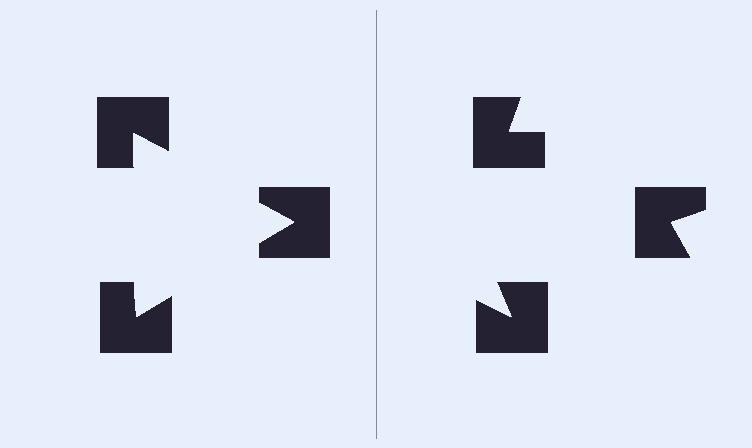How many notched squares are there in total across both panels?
6 — 3 on each side.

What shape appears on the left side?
An illusory triangle.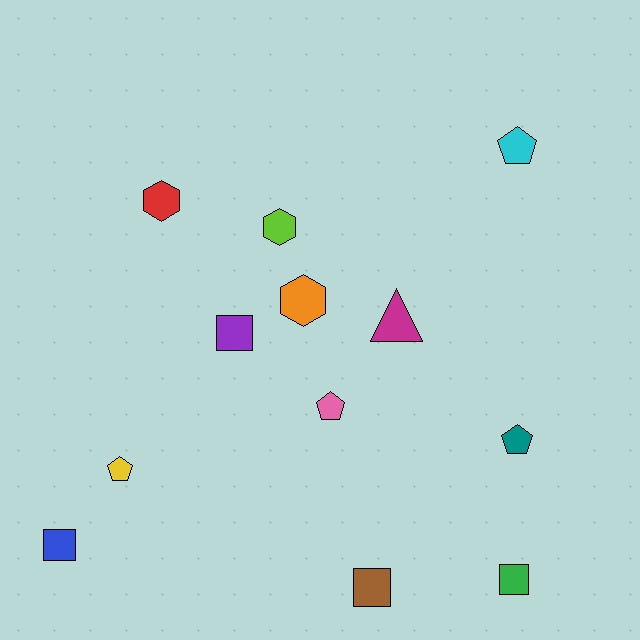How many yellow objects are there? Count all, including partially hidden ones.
There is 1 yellow object.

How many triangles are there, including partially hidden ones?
There is 1 triangle.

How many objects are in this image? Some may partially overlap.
There are 12 objects.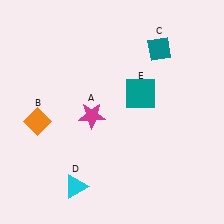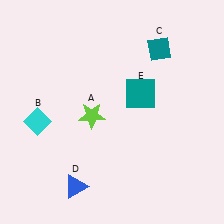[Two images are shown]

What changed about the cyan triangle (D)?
In Image 1, D is cyan. In Image 2, it changed to blue.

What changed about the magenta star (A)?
In Image 1, A is magenta. In Image 2, it changed to lime.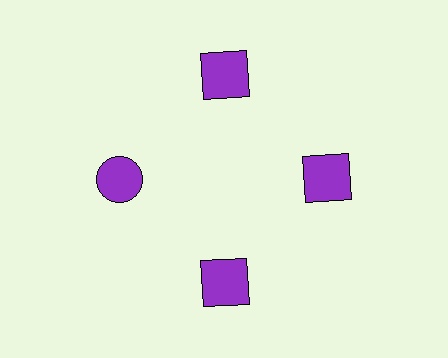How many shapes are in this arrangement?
There are 4 shapes arranged in a ring pattern.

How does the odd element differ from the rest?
It has a different shape: circle instead of square.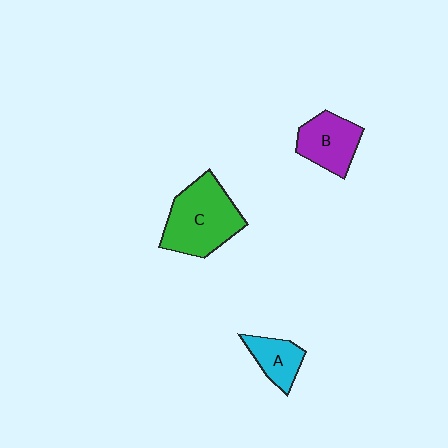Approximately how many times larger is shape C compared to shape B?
Approximately 1.6 times.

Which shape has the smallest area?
Shape A (cyan).